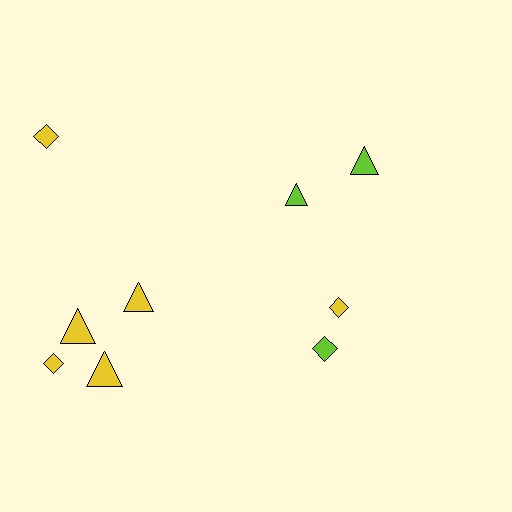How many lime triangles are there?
There are 2 lime triangles.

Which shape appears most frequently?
Triangle, with 5 objects.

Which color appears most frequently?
Yellow, with 6 objects.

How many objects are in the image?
There are 9 objects.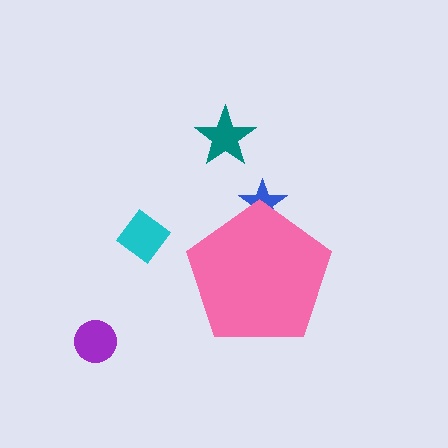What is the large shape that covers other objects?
A pink pentagon.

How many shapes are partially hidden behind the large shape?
1 shape is partially hidden.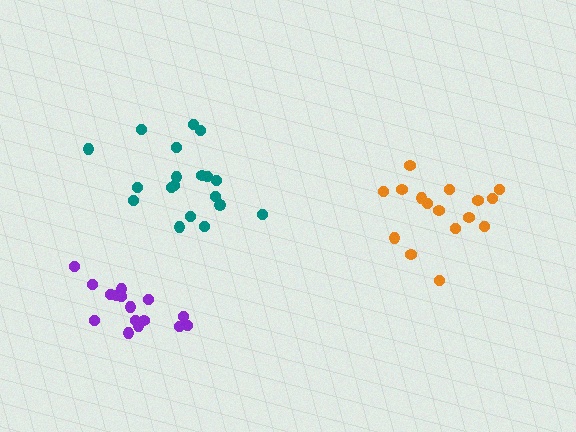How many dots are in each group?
Group 1: 16 dots, Group 2: 19 dots, Group 3: 16 dots (51 total).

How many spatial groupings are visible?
There are 3 spatial groupings.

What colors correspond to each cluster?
The clusters are colored: orange, teal, purple.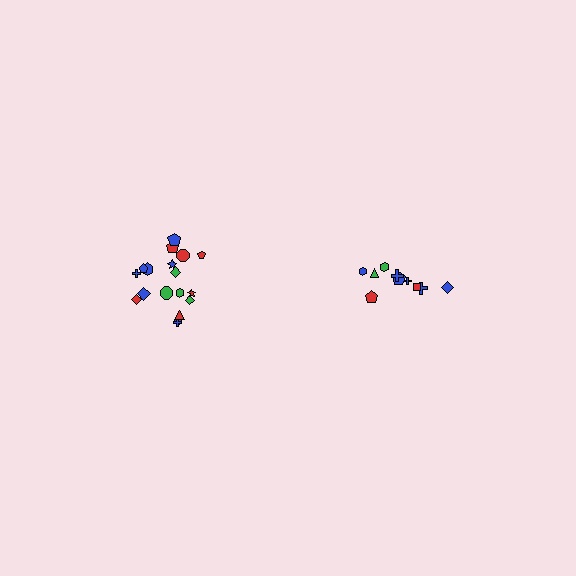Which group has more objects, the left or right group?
The left group.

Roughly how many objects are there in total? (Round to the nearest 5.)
Roughly 30 objects in total.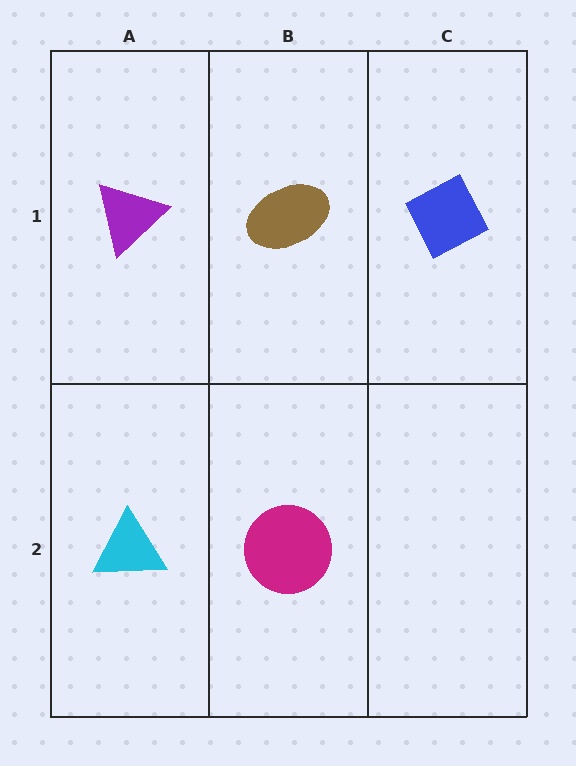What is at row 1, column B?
A brown ellipse.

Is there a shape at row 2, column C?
No, that cell is empty.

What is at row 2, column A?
A cyan triangle.